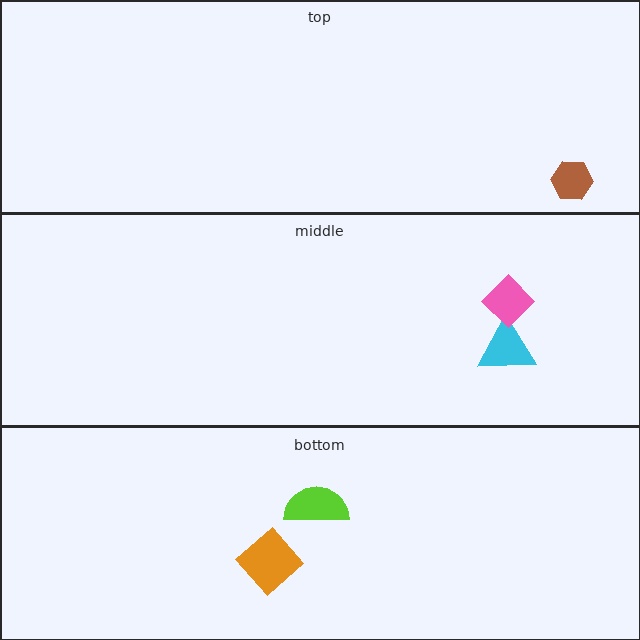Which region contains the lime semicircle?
The bottom region.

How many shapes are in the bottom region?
2.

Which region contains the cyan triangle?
The middle region.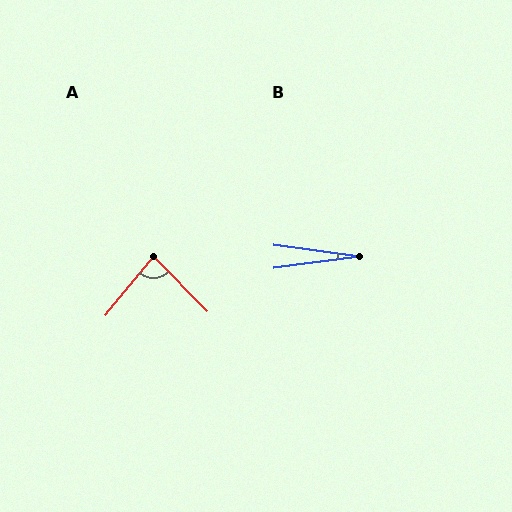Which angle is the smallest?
B, at approximately 15 degrees.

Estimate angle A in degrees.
Approximately 84 degrees.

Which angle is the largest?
A, at approximately 84 degrees.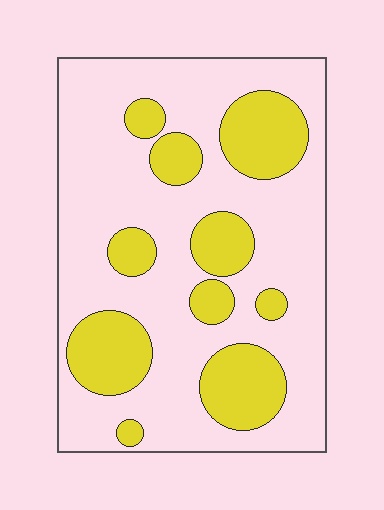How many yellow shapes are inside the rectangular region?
10.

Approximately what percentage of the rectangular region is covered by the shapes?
Approximately 30%.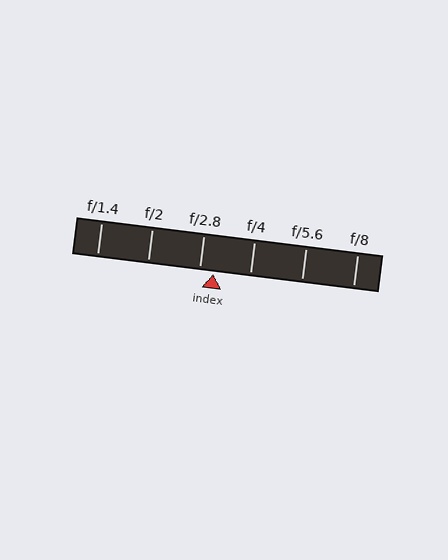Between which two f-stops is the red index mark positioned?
The index mark is between f/2.8 and f/4.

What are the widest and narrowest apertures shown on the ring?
The widest aperture shown is f/1.4 and the narrowest is f/8.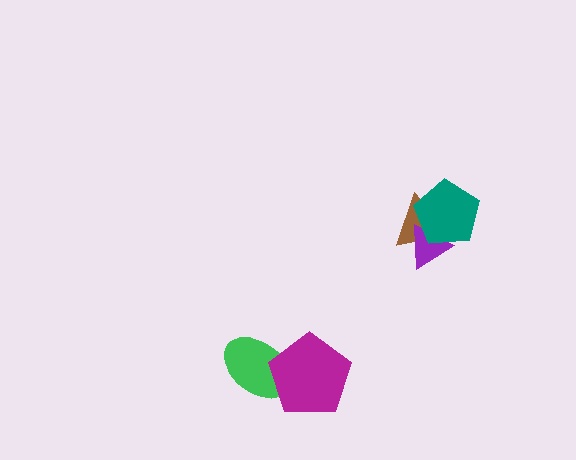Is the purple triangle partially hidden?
Yes, it is partially covered by another shape.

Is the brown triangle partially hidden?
Yes, it is partially covered by another shape.